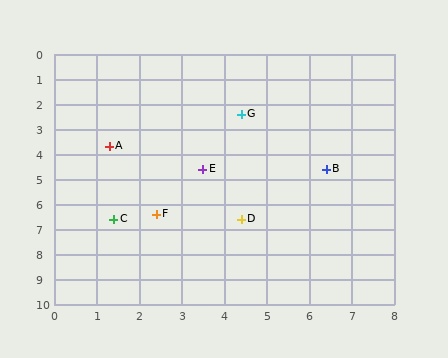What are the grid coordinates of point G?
Point G is at approximately (4.4, 2.4).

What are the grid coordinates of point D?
Point D is at approximately (4.4, 6.6).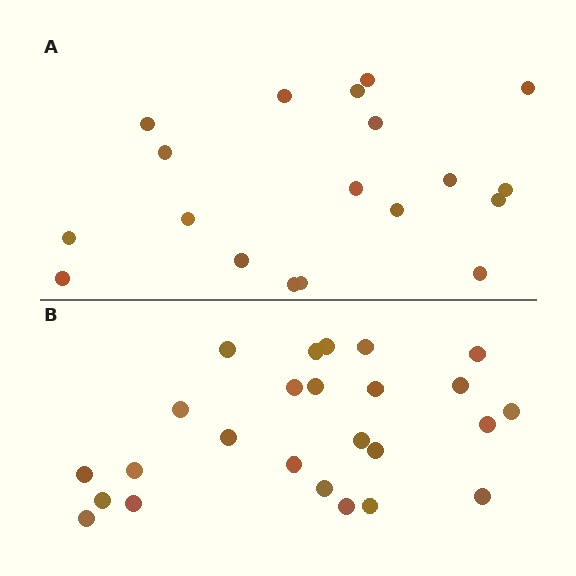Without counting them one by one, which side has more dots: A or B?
Region B (the bottom region) has more dots.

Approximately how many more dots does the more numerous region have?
Region B has about 6 more dots than region A.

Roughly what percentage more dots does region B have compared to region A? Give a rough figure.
About 30% more.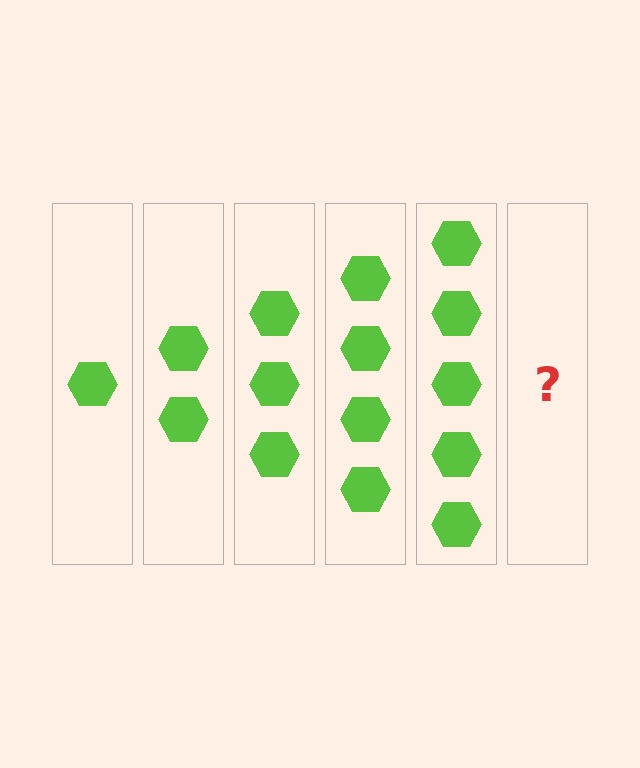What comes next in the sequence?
The next element should be 6 hexagons.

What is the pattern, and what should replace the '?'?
The pattern is that each step adds one more hexagon. The '?' should be 6 hexagons.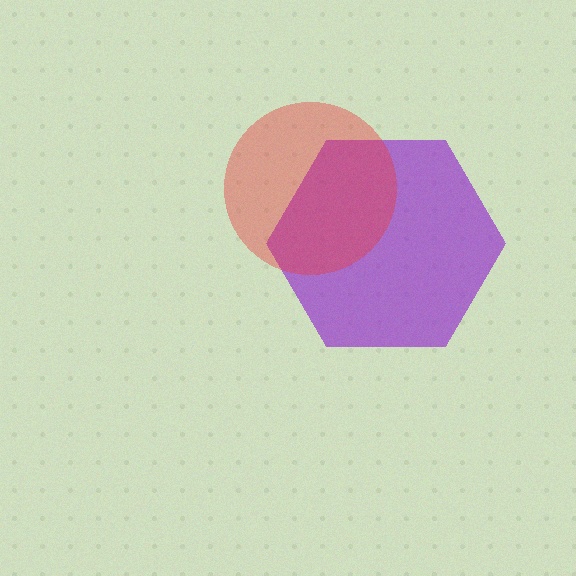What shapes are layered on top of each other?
The layered shapes are: a purple hexagon, a red circle.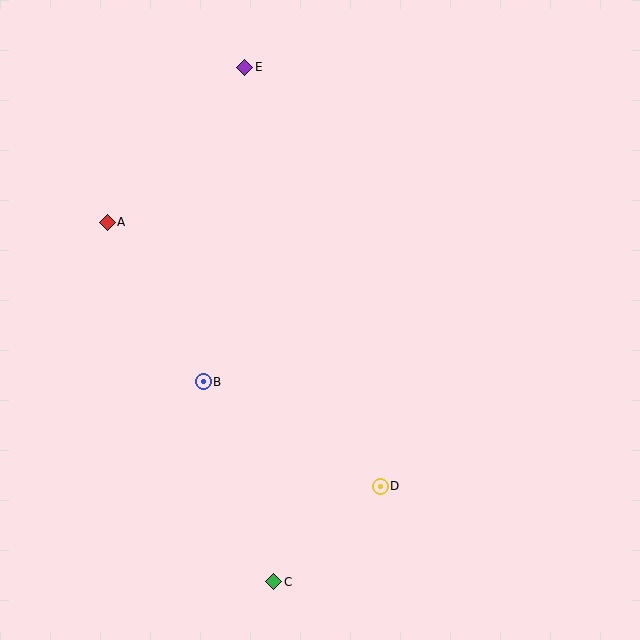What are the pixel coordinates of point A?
Point A is at (107, 222).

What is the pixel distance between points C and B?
The distance between C and B is 212 pixels.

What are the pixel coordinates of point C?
Point C is at (274, 582).